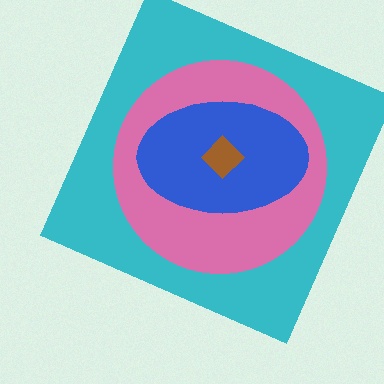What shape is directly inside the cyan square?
The pink circle.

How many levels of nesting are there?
4.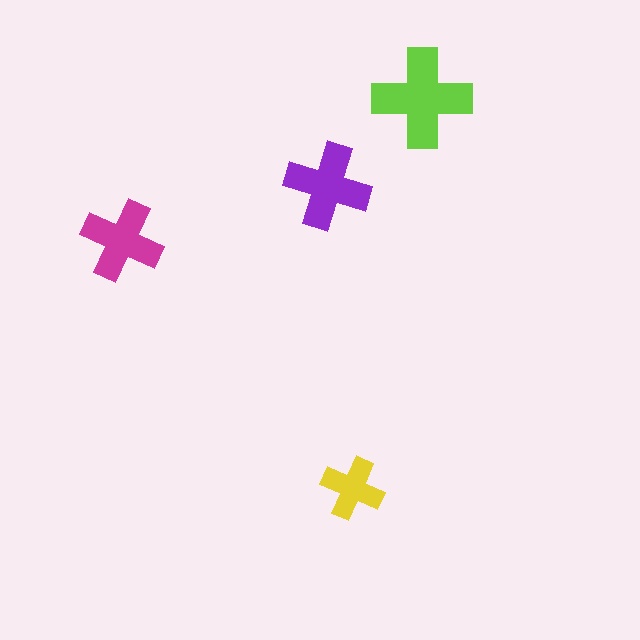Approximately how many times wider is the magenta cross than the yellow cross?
About 1.5 times wider.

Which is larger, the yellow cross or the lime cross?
The lime one.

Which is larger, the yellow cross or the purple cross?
The purple one.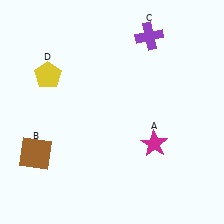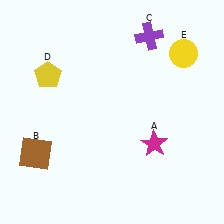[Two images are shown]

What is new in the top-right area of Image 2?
A yellow circle (E) was added in the top-right area of Image 2.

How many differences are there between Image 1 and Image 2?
There is 1 difference between the two images.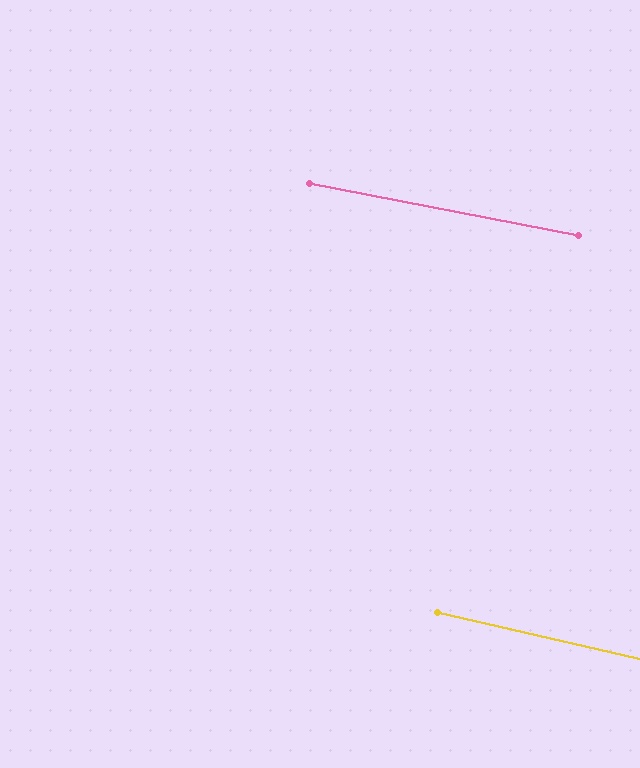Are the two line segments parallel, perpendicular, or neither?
Parallel — their directions differ by only 1.8°.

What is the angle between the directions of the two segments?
Approximately 2 degrees.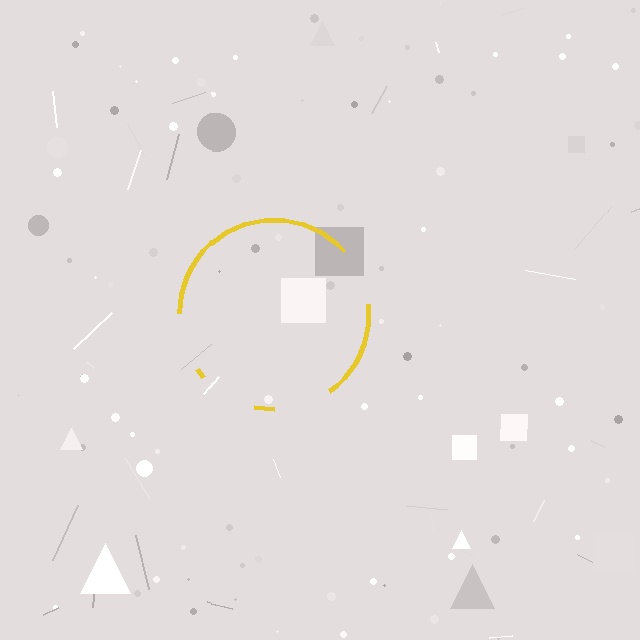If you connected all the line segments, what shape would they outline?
They would outline a circle.